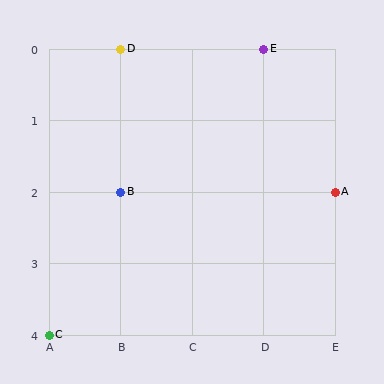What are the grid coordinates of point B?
Point B is at grid coordinates (B, 2).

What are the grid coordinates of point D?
Point D is at grid coordinates (B, 0).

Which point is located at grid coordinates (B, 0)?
Point D is at (B, 0).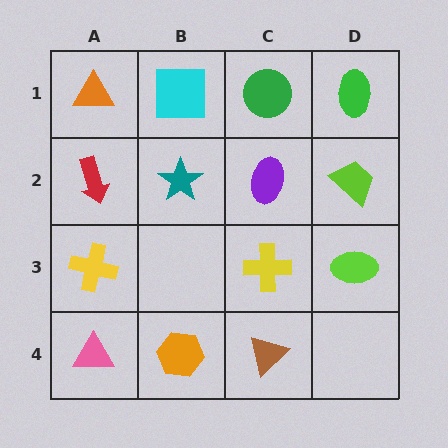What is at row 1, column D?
A green ellipse.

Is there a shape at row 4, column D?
No, that cell is empty.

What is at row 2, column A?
A red arrow.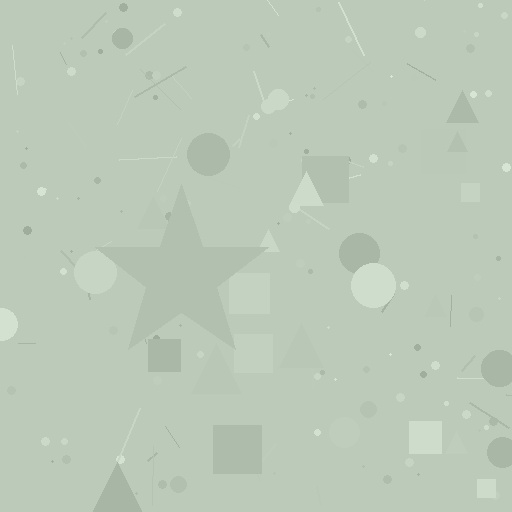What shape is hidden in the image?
A star is hidden in the image.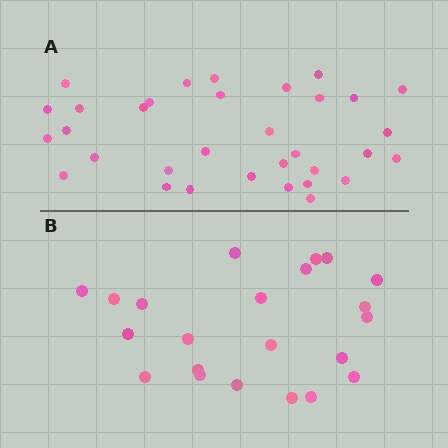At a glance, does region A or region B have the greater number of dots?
Region A (the top region) has more dots.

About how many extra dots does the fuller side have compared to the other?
Region A has roughly 12 or so more dots than region B.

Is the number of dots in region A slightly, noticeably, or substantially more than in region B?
Region A has substantially more. The ratio is roughly 1.5 to 1.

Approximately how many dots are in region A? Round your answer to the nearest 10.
About 30 dots. (The exact count is 33, which rounds to 30.)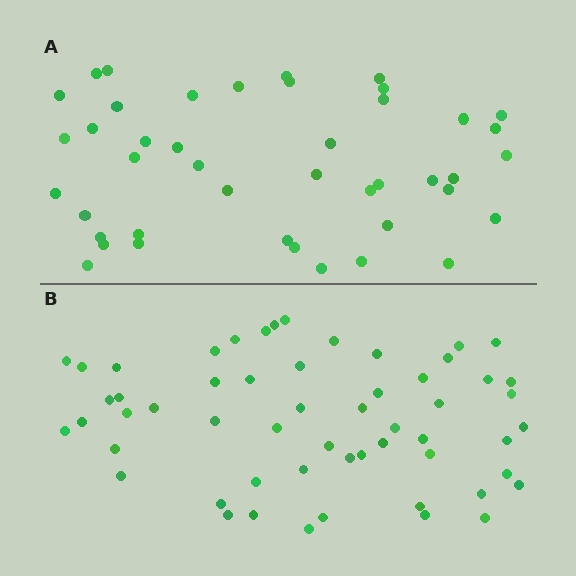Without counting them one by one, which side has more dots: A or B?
Region B (the bottom region) has more dots.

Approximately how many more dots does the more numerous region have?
Region B has approximately 15 more dots than region A.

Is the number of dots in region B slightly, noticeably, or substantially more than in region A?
Region B has noticeably more, but not dramatically so. The ratio is roughly 1.3 to 1.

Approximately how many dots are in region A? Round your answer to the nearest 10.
About 40 dots. (The exact count is 43, which rounds to 40.)